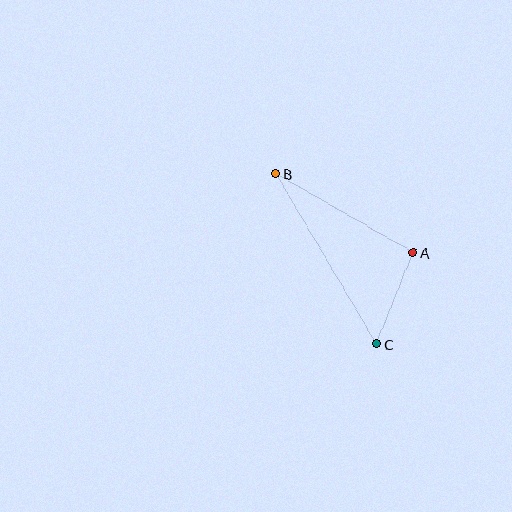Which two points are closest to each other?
Points A and C are closest to each other.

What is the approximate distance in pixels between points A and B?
The distance between A and B is approximately 159 pixels.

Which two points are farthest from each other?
Points B and C are farthest from each other.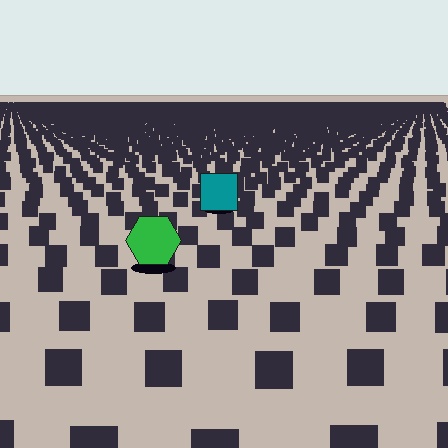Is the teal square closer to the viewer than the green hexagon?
No. The green hexagon is closer — you can tell from the texture gradient: the ground texture is coarser near it.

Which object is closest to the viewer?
The green hexagon is closest. The texture marks near it are larger and more spread out.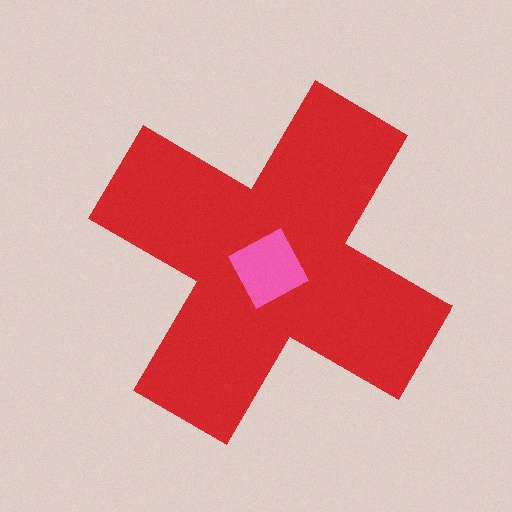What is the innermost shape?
The pink square.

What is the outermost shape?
The red cross.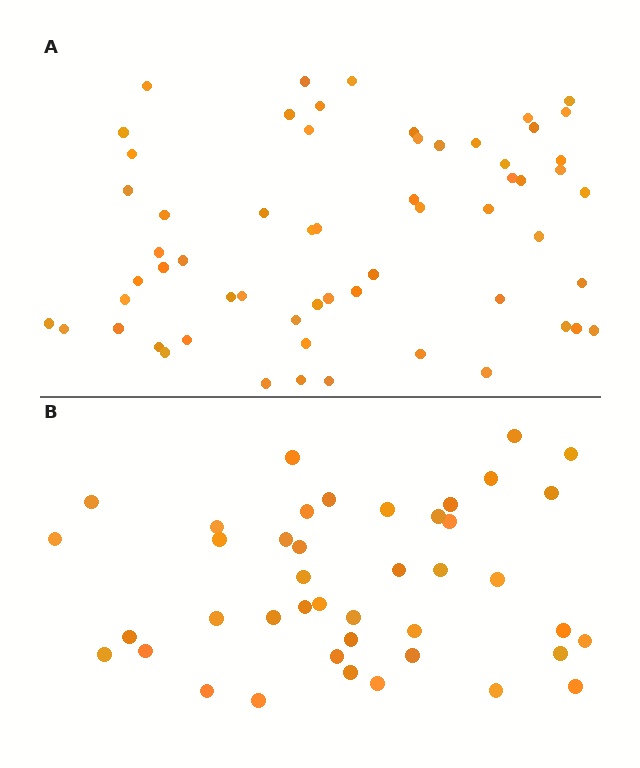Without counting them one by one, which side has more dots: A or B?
Region A (the top region) has more dots.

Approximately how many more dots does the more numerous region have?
Region A has approximately 20 more dots than region B.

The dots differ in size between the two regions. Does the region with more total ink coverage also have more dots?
No. Region B has more total ink coverage because its dots are larger, but region A actually contains more individual dots. Total area can be misleading — the number of items is what matters here.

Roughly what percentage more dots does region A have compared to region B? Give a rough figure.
About 45% more.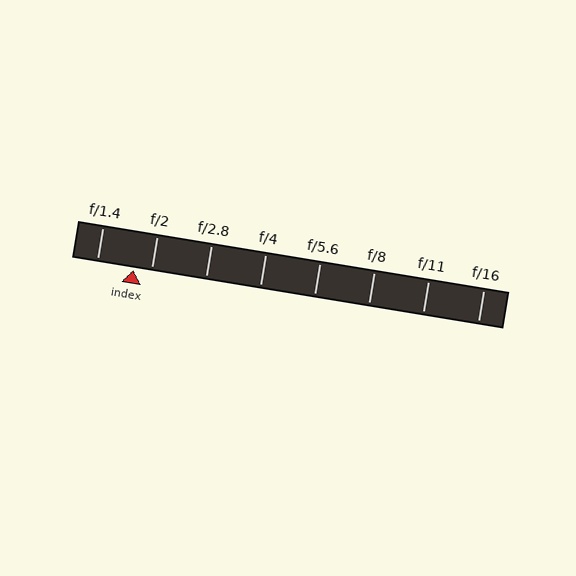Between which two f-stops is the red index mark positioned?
The index mark is between f/1.4 and f/2.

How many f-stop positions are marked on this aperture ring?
There are 8 f-stop positions marked.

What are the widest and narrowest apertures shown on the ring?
The widest aperture shown is f/1.4 and the narrowest is f/16.